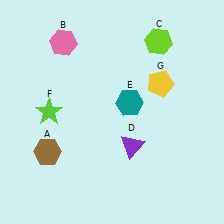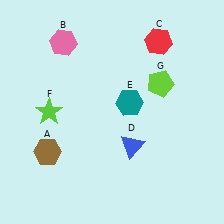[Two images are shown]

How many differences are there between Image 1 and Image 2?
There are 3 differences between the two images.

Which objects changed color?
C changed from lime to red. D changed from purple to blue. G changed from yellow to lime.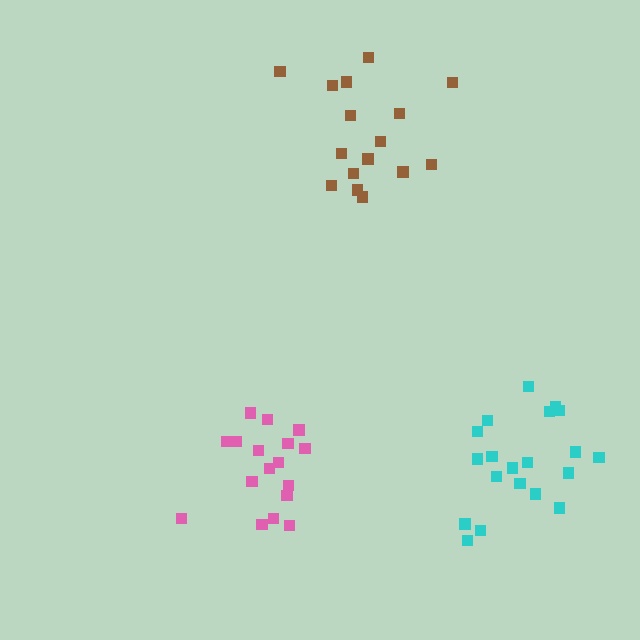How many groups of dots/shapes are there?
There are 3 groups.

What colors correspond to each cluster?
The clusters are colored: cyan, pink, brown.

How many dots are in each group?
Group 1: 20 dots, Group 2: 17 dots, Group 3: 16 dots (53 total).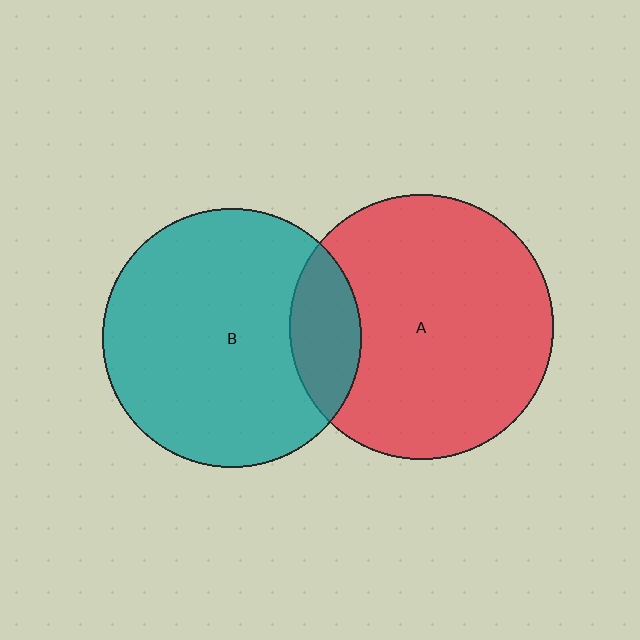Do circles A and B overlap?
Yes.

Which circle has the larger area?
Circle A (red).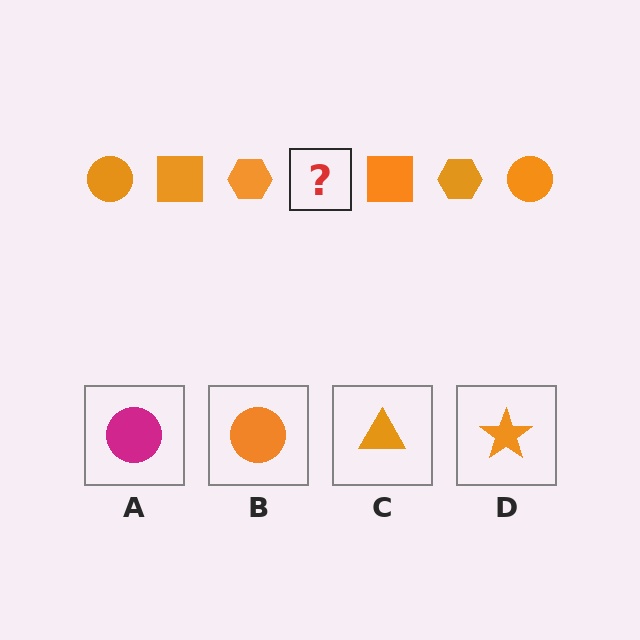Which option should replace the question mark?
Option B.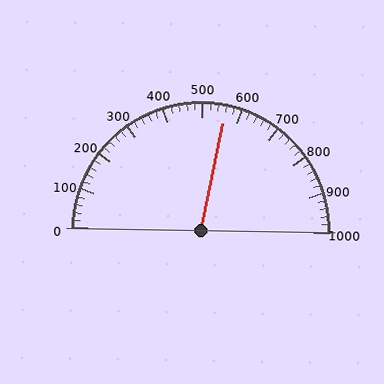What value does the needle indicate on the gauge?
The needle indicates approximately 560.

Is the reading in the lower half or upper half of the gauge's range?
The reading is in the upper half of the range (0 to 1000).